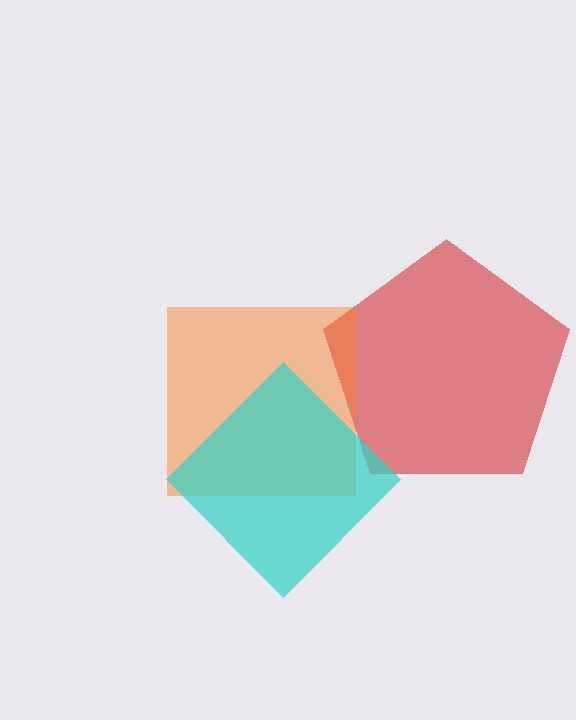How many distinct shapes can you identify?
There are 3 distinct shapes: a red pentagon, an orange square, a cyan diamond.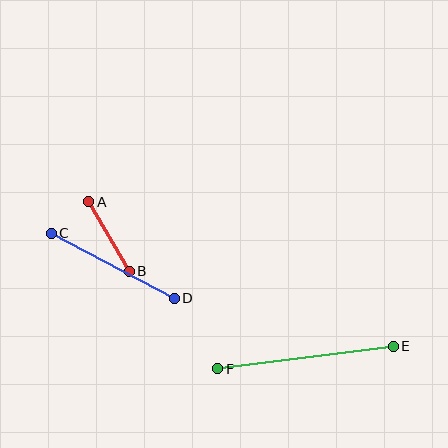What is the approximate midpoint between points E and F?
The midpoint is at approximately (306, 358) pixels.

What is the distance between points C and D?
The distance is approximately 139 pixels.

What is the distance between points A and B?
The distance is approximately 80 pixels.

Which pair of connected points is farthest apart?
Points E and F are farthest apart.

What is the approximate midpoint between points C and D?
The midpoint is at approximately (113, 266) pixels.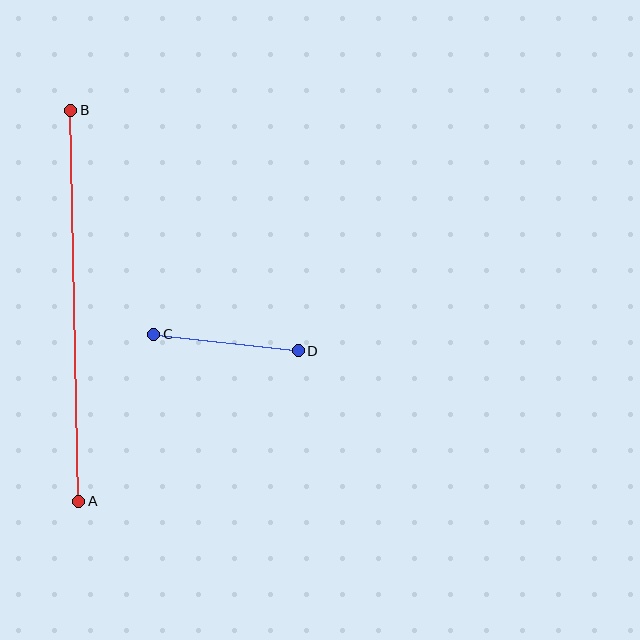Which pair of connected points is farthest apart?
Points A and B are farthest apart.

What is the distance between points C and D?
The distance is approximately 145 pixels.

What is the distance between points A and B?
The distance is approximately 391 pixels.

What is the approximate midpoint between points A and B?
The midpoint is at approximately (75, 306) pixels.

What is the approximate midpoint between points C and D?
The midpoint is at approximately (226, 343) pixels.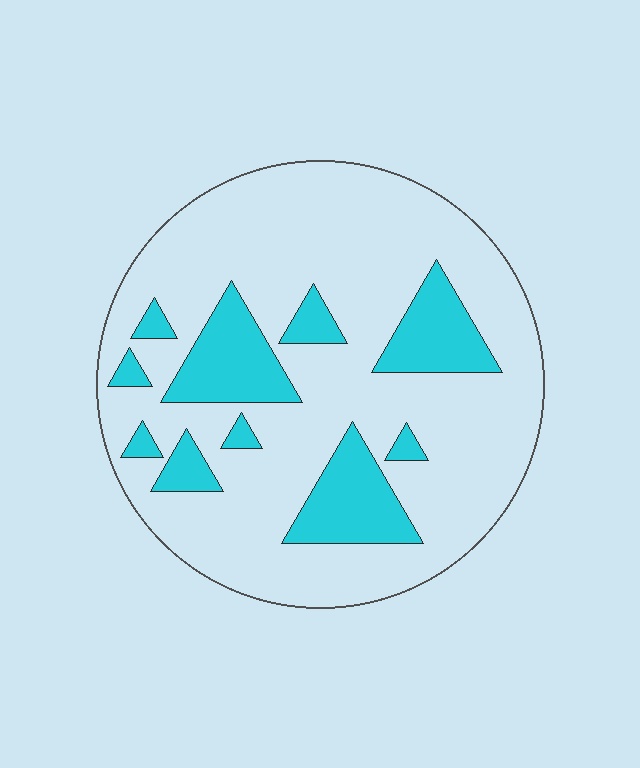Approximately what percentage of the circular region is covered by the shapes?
Approximately 20%.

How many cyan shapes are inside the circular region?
10.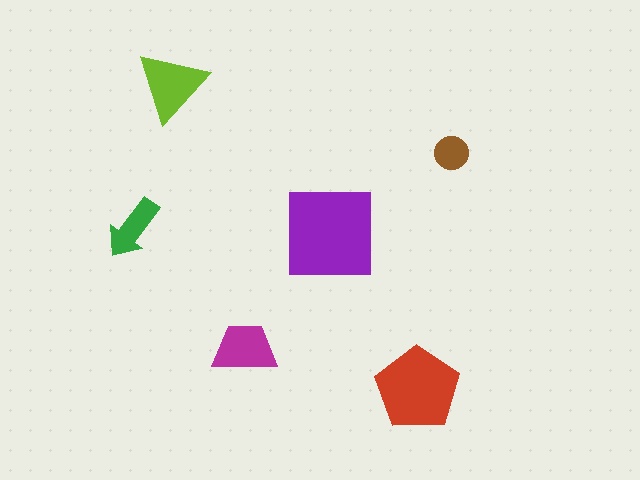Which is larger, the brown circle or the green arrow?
The green arrow.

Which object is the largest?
The purple square.